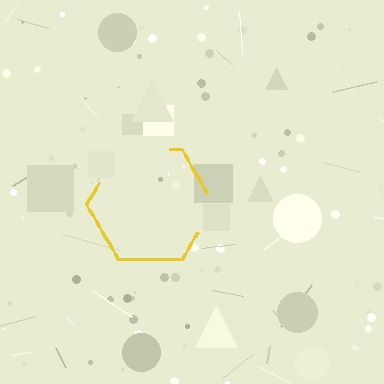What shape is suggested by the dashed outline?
The dashed outline suggests a hexagon.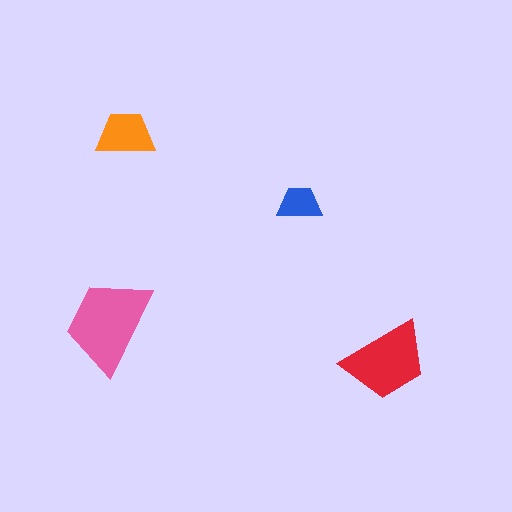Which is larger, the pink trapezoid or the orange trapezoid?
The pink one.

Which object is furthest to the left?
The pink trapezoid is leftmost.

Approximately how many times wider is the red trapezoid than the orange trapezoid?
About 1.5 times wider.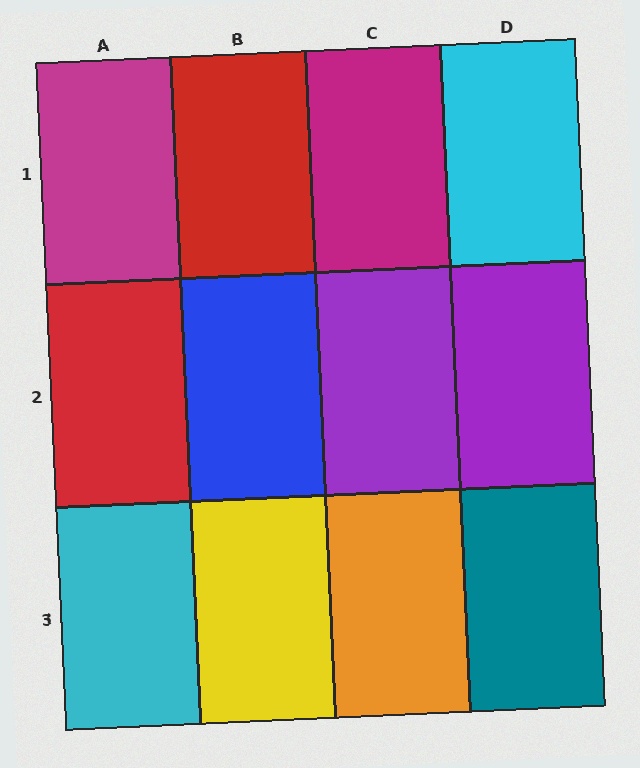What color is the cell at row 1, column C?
Magenta.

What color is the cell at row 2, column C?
Purple.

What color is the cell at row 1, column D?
Cyan.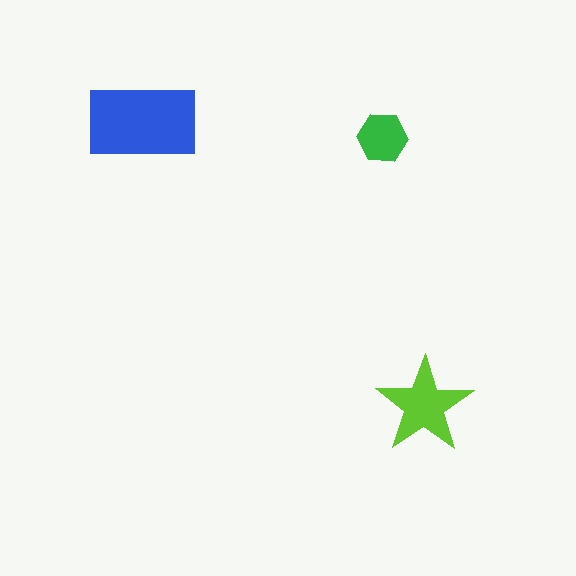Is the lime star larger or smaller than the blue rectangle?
Smaller.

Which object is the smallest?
The green hexagon.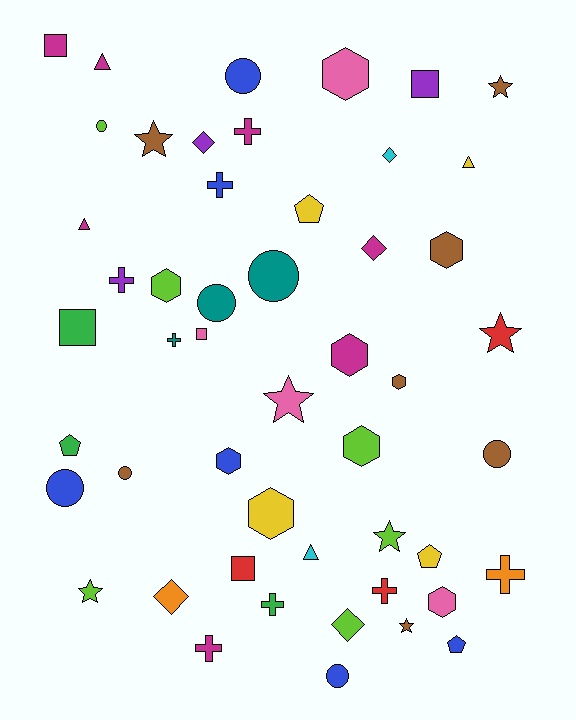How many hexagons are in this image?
There are 9 hexagons.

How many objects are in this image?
There are 50 objects.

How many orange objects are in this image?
There are 2 orange objects.